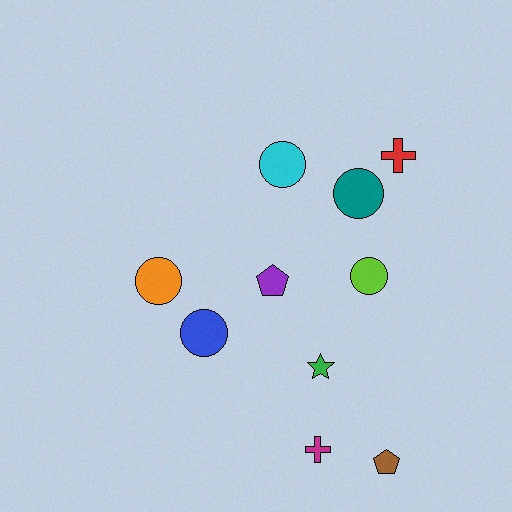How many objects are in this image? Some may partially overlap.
There are 10 objects.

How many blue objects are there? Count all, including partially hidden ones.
There is 1 blue object.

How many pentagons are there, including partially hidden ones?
There are 2 pentagons.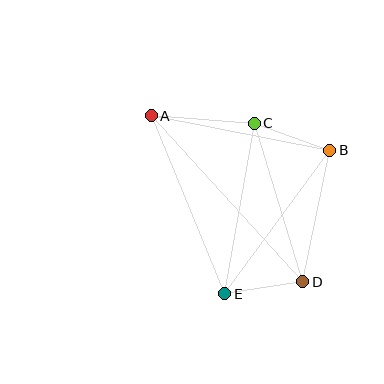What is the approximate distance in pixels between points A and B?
The distance between A and B is approximately 182 pixels.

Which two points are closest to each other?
Points D and E are closest to each other.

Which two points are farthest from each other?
Points A and D are farthest from each other.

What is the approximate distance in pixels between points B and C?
The distance between B and C is approximately 80 pixels.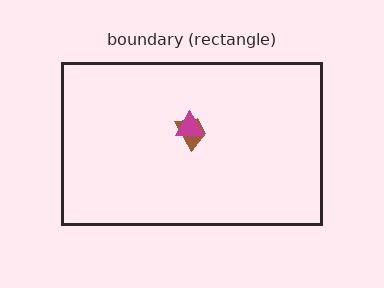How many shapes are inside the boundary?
2 inside, 0 outside.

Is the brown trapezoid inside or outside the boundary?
Inside.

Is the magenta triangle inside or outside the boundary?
Inside.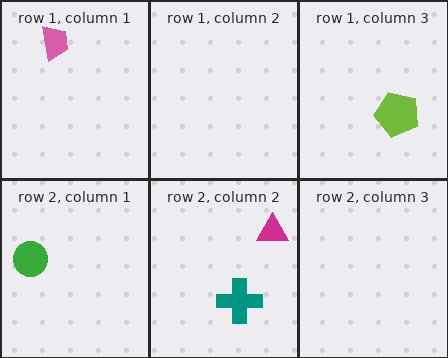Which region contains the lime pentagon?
The row 1, column 3 region.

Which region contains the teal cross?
The row 2, column 2 region.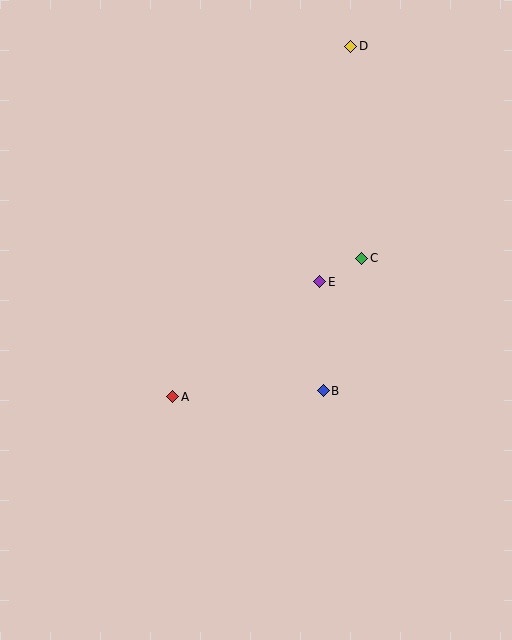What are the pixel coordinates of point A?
Point A is at (173, 397).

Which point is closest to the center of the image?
Point E at (320, 282) is closest to the center.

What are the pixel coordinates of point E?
Point E is at (320, 282).